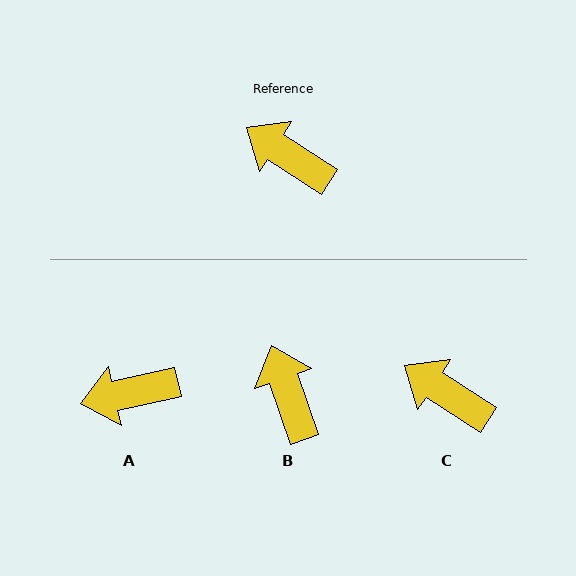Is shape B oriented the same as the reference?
No, it is off by about 38 degrees.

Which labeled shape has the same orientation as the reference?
C.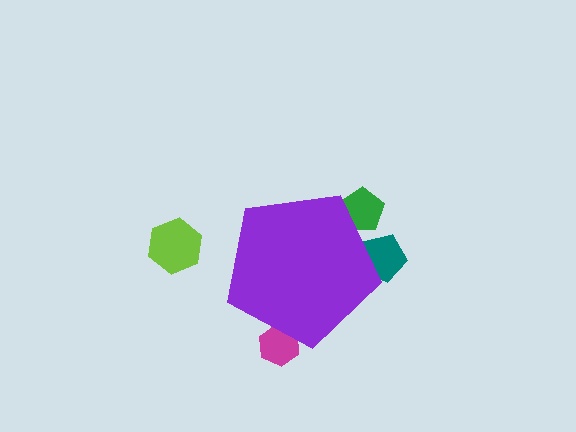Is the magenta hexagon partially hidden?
Yes, the magenta hexagon is partially hidden behind the purple pentagon.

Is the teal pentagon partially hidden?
Yes, the teal pentagon is partially hidden behind the purple pentagon.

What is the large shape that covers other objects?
A purple pentagon.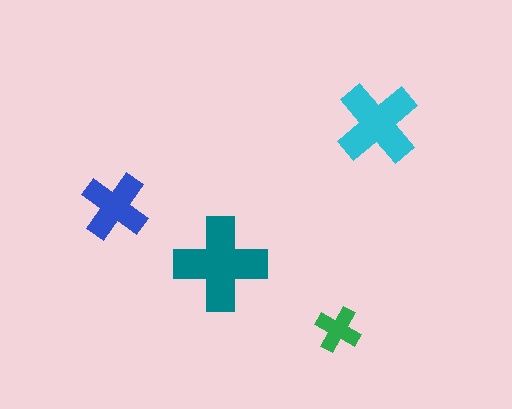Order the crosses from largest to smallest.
the teal one, the cyan one, the blue one, the green one.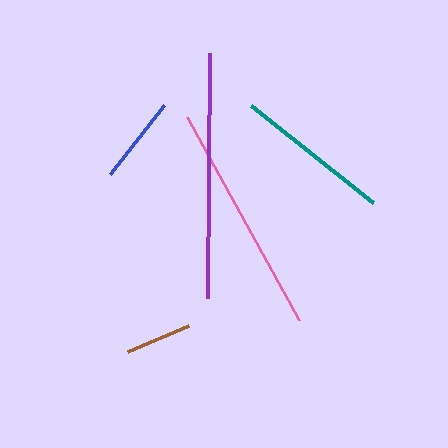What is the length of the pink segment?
The pink segment is approximately 231 pixels long.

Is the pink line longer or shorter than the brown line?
The pink line is longer than the brown line.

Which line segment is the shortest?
The brown line is the shortest at approximately 66 pixels.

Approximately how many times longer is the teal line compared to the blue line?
The teal line is approximately 1.8 times the length of the blue line.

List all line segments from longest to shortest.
From longest to shortest: purple, pink, teal, blue, brown.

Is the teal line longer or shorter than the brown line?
The teal line is longer than the brown line.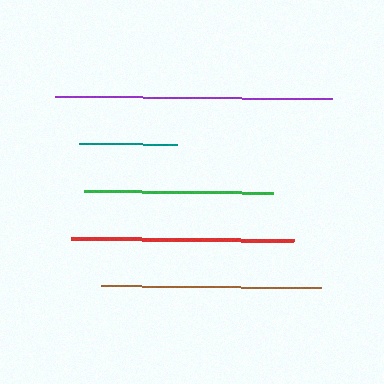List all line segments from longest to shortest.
From longest to shortest: purple, red, brown, green, teal.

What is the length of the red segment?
The red segment is approximately 223 pixels long.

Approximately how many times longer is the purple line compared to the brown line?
The purple line is approximately 1.3 times the length of the brown line.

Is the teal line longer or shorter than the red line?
The red line is longer than the teal line.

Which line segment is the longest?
The purple line is the longest at approximately 277 pixels.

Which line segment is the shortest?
The teal line is the shortest at approximately 99 pixels.